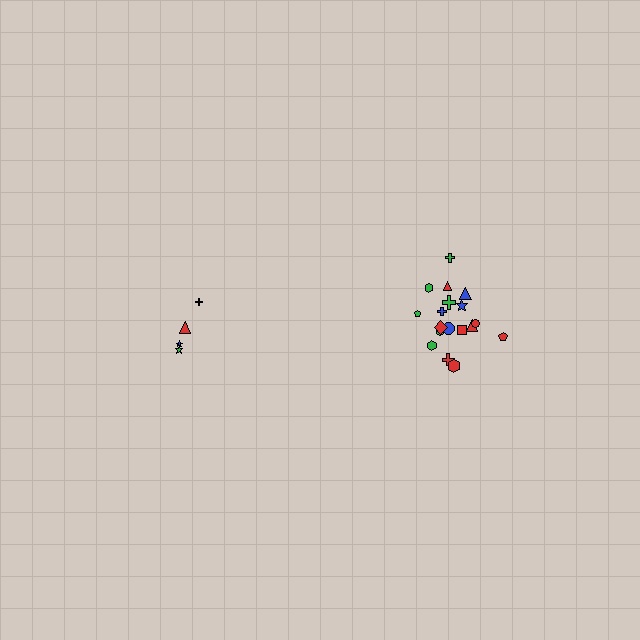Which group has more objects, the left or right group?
The right group.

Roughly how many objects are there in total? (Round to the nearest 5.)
Roughly 20 objects in total.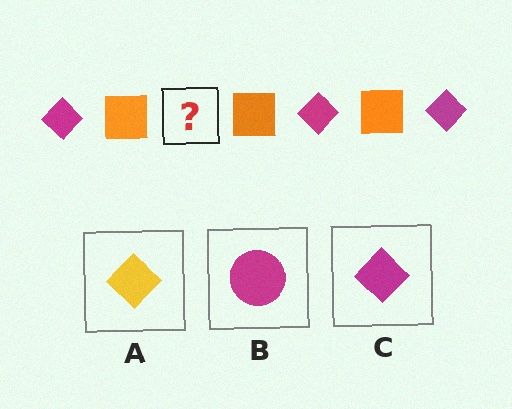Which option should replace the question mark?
Option C.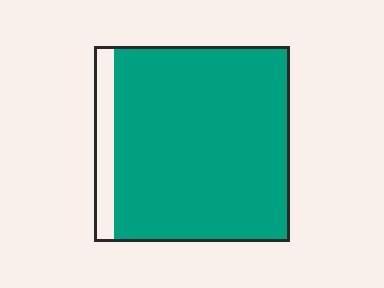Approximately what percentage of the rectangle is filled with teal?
Approximately 90%.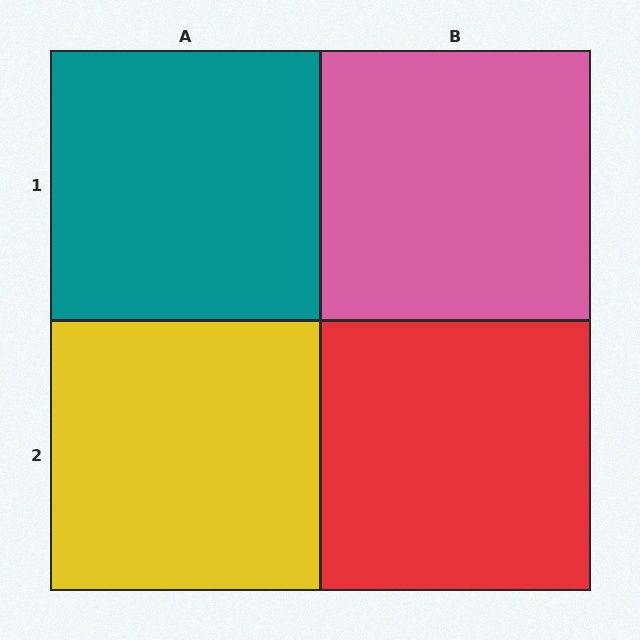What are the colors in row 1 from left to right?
Teal, pink.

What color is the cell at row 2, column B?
Red.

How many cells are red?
1 cell is red.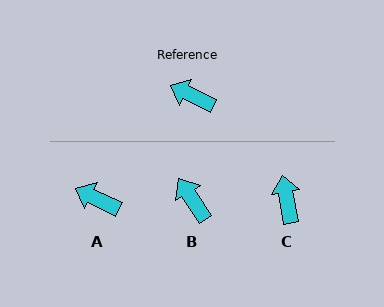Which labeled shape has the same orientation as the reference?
A.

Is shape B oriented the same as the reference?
No, it is off by about 31 degrees.